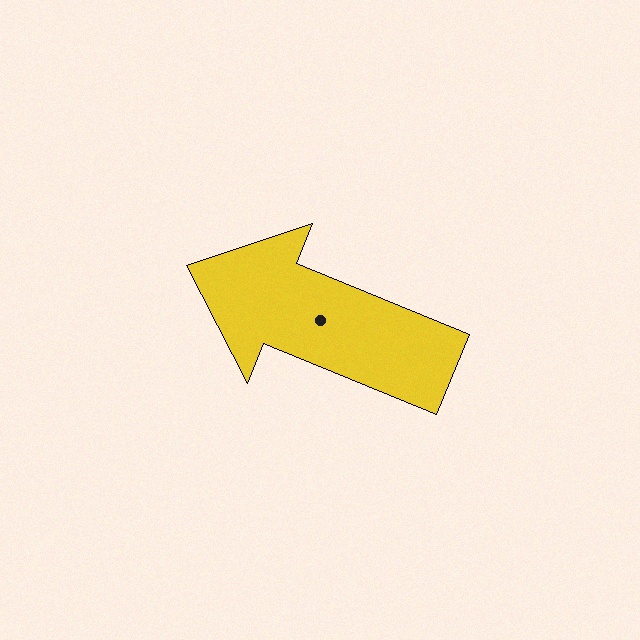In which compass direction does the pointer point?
West.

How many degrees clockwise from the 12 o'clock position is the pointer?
Approximately 292 degrees.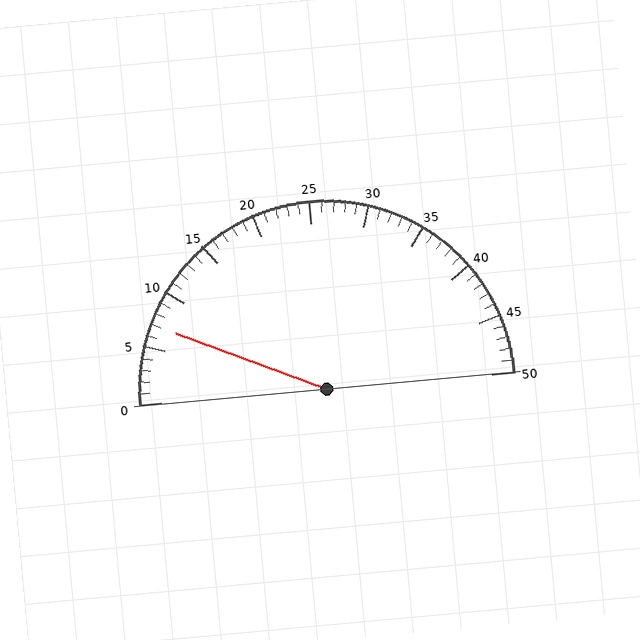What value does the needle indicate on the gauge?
The needle indicates approximately 7.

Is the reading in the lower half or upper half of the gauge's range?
The reading is in the lower half of the range (0 to 50).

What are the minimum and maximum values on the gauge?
The gauge ranges from 0 to 50.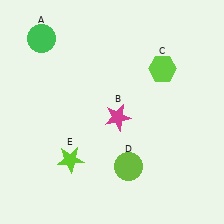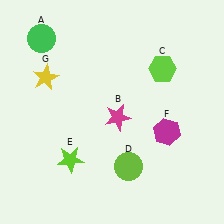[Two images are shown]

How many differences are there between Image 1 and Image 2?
There are 2 differences between the two images.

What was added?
A magenta hexagon (F), a yellow star (G) were added in Image 2.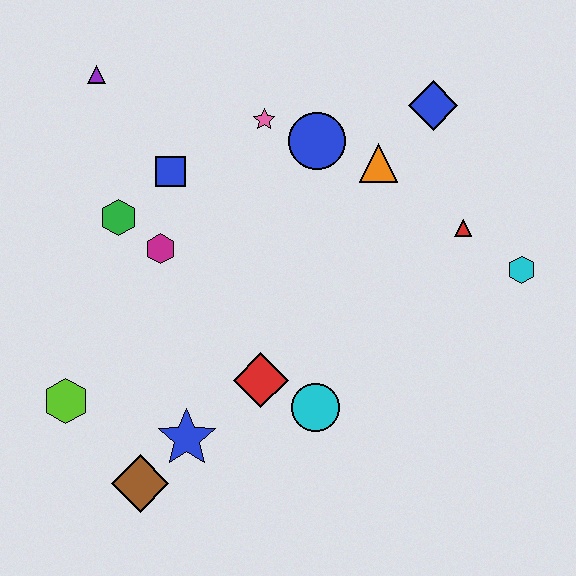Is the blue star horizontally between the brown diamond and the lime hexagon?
No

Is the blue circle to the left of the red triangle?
Yes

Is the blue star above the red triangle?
No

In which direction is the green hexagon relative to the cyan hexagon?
The green hexagon is to the left of the cyan hexagon.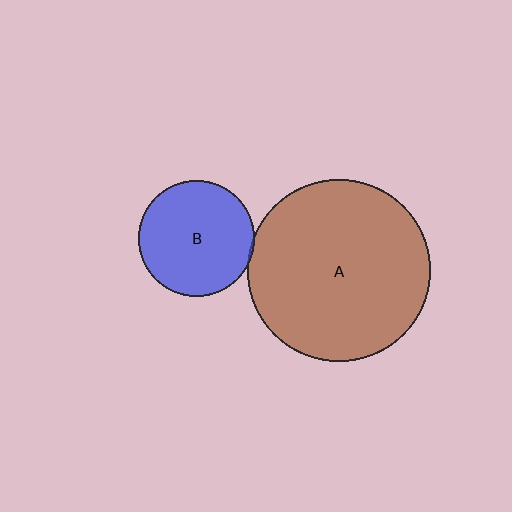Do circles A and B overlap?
Yes.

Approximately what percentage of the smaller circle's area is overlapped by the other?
Approximately 5%.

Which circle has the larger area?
Circle A (brown).